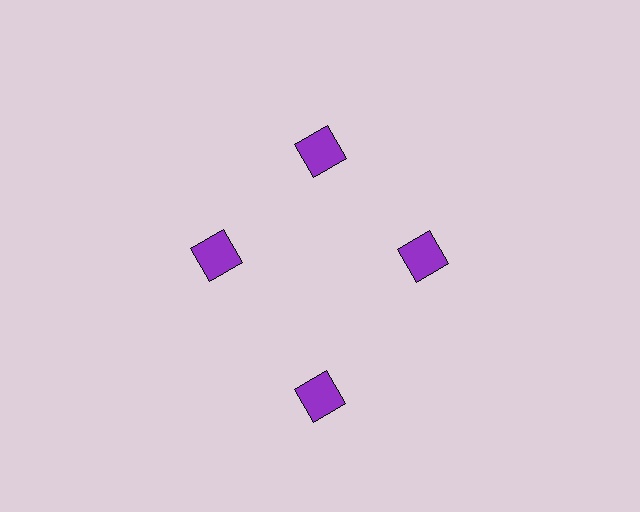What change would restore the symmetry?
The symmetry would be restored by moving it inward, back onto the ring so that all 4 squares sit at equal angles and equal distance from the center.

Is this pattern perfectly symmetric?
No. The 4 purple squares are arranged in a ring, but one element near the 6 o'clock position is pushed outward from the center, breaking the 4-fold rotational symmetry.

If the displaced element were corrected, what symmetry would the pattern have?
It would have 4-fold rotational symmetry — the pattern would map onto itself every 90 degrees.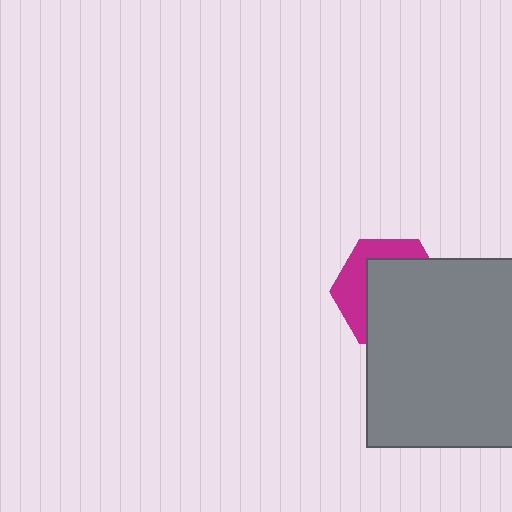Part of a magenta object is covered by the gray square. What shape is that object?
It is a hexagon.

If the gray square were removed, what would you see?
You would see the complete magenta hexagon.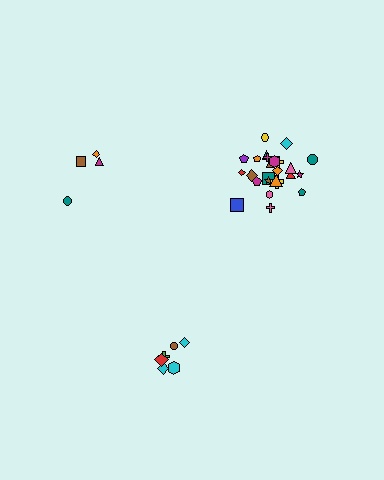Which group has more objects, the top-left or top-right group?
The top-right group.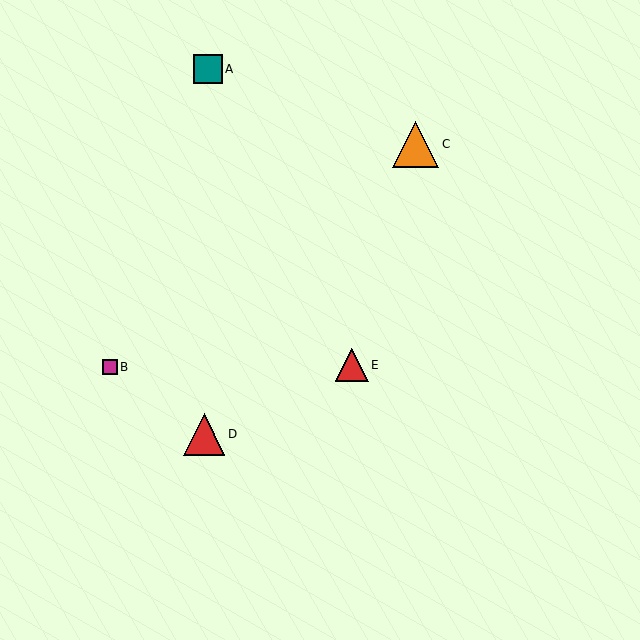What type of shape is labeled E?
Shape E is a red triangle.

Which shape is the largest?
The orange triangle (labeled C) is the largest.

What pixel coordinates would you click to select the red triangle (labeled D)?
Click at (204, 434) to select the red triangle D.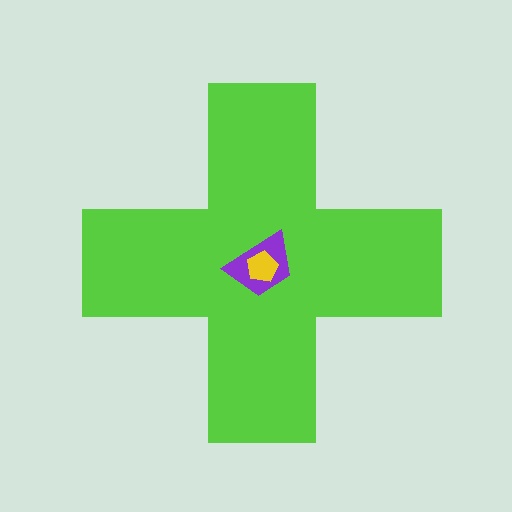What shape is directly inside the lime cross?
The purple trapezoid.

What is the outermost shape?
The lime cross.